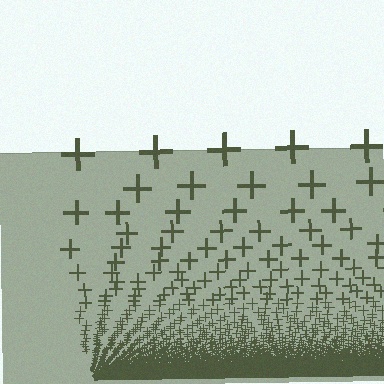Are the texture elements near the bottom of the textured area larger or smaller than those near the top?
Smaller. The gradient is inverted — elements near the bottom are smaller and denser.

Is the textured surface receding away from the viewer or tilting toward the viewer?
The surface appears to tilt toward the viewer. Texture elements get larger and sparser toward the top.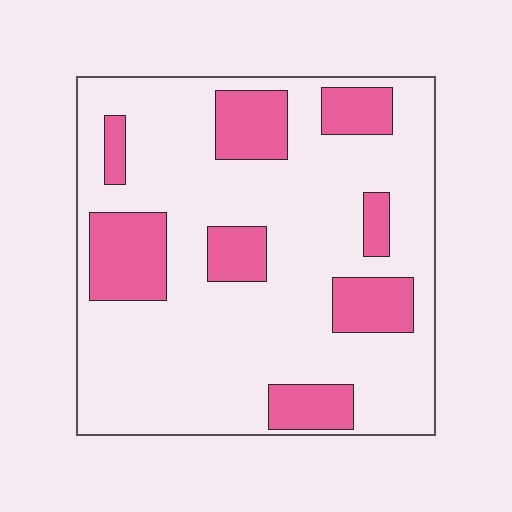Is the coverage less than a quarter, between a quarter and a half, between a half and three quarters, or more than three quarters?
Less than a quarter.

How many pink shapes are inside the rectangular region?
8.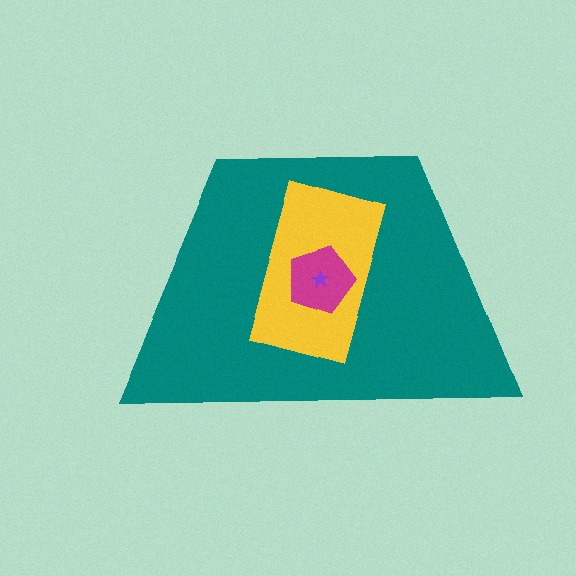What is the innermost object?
The purple star.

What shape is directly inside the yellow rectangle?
The magenta pentagon.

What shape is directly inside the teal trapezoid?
The yellow rectangle.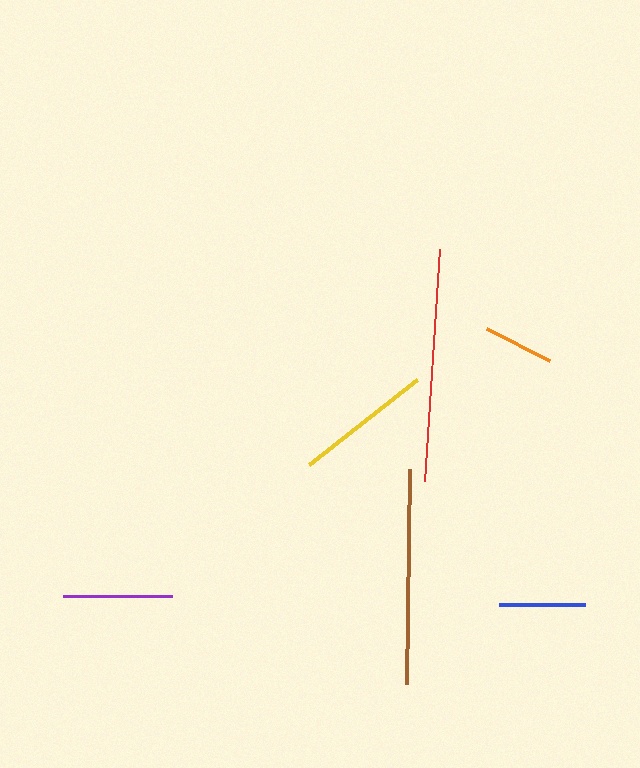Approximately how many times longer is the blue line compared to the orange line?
The blue line is approximately 1.2 times the length of the orange line.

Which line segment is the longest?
The red line is the longest at approximately 233 pixels.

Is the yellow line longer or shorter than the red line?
The red line is longer than the yellow line.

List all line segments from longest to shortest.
From longest to shortest: red, brown, yellow, purple, blue, orange.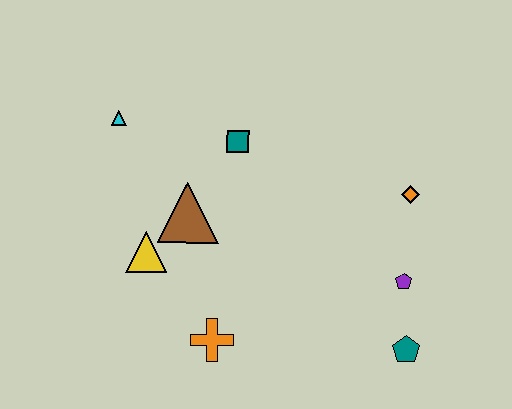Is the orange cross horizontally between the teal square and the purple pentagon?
No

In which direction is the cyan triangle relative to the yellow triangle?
The cyan triangle is above the yellow triangle.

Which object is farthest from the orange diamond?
The cyan triangle is farthest from the orange diamond.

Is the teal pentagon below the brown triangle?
Yes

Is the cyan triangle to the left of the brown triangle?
Yes